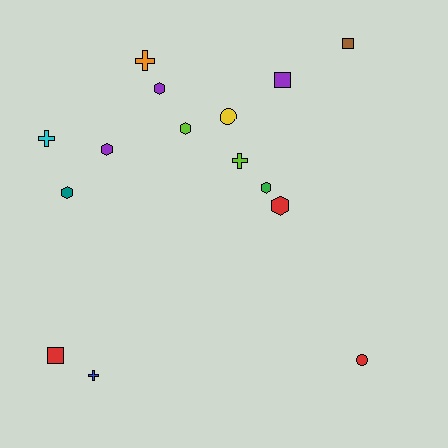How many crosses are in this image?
There are 4 crosses.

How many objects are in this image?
There are 15 objects.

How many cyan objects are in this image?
There is 1 cyan object.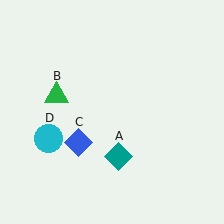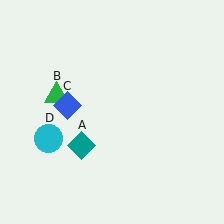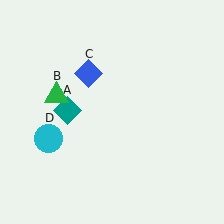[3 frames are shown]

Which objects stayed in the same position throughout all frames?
Green triangle (object B) and cyan circle (object D) remained stationary.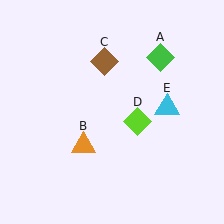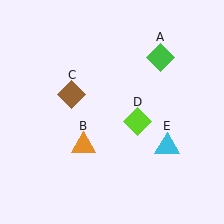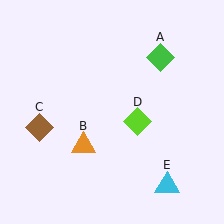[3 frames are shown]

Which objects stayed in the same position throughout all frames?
Green diamond (object A) and orange triangle (object B) and lime diamond (object D) remained stationary.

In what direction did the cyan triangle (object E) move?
The cyan triangle (object E) moved down.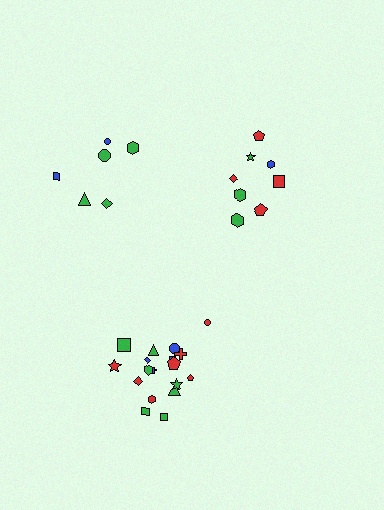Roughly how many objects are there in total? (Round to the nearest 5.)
Roughly 30 objects in total.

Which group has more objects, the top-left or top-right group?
The top-right group.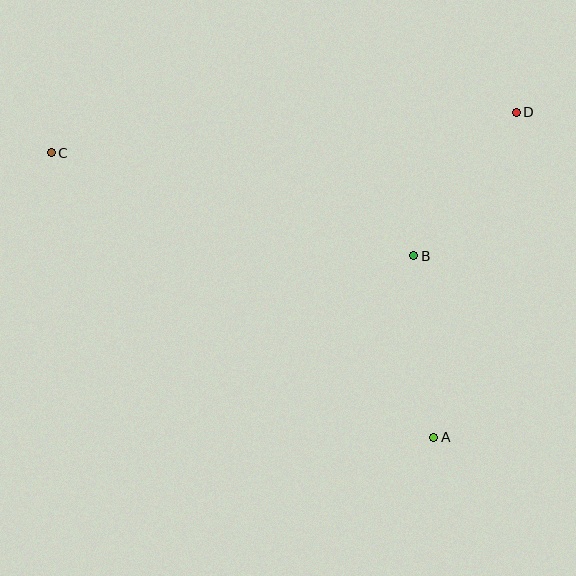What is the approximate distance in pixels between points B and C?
The distance between B and C is approximately 377 pixels.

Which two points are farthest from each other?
Points A and C are farthest from each other.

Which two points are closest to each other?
Points B and D are closest to each other.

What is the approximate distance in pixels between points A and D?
The distance between A and D is approximately 336 pixels.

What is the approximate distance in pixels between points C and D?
The distance between C and D is approximately 467 pixels.